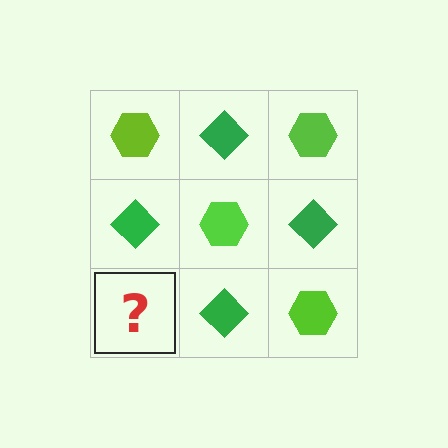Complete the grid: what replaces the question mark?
The question mark should be replaced with a lime hexagon.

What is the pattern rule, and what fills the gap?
The rule is that it alternates lime hexagon and green diamond in a checkerboard pattern. The gap should be filled with a lime hexagon.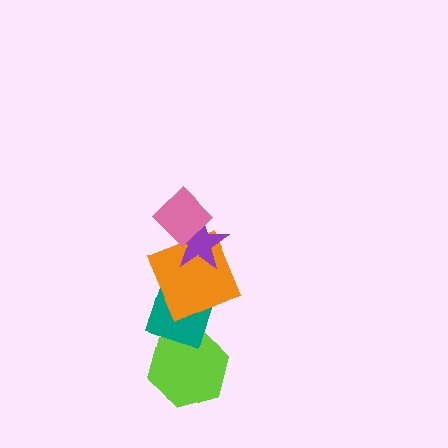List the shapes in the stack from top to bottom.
From top to bottom: the pink diamond, the purple star, the orange square, the teal diamond, the lime hexagon.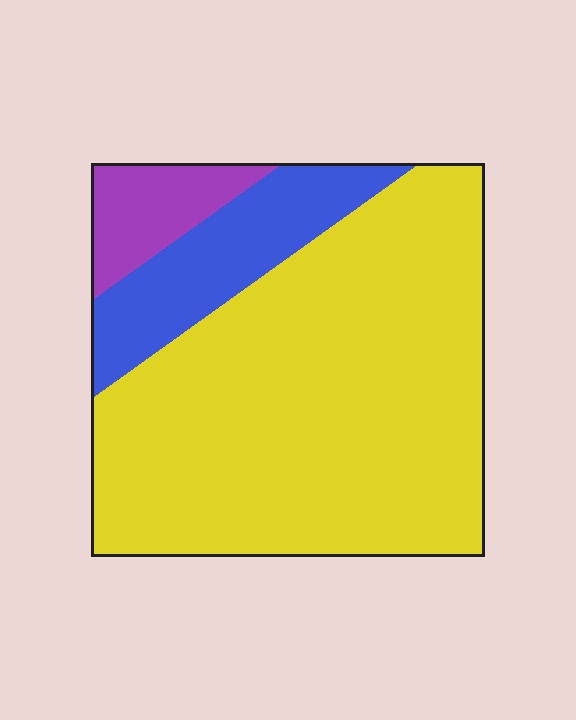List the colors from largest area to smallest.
From largest to smallest: yellow, blue, purple.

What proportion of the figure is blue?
Blue takes up about one sixth (1/6) of the figure.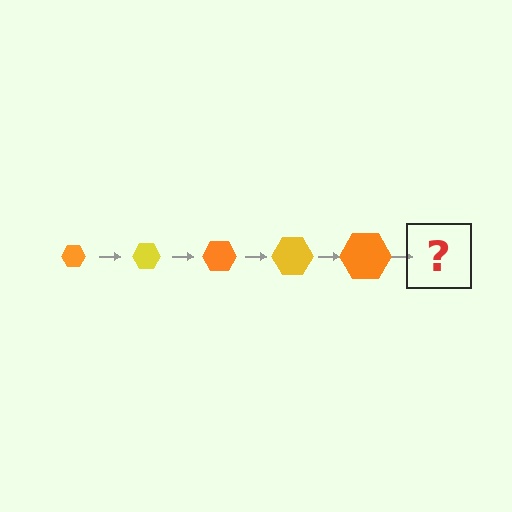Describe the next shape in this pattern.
It should be a yellow hexagon, larger than the previous one.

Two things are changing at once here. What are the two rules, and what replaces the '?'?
The two rules are that the hexagon grows larger each step and the color cycles through orange and yellow. The '?' should be a yellow hexagon, larger than the previous one.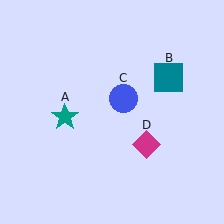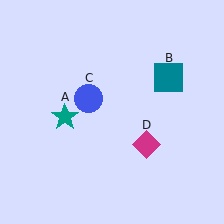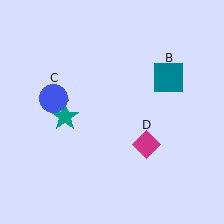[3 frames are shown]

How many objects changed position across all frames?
1 object changed position: blue circle (object C).